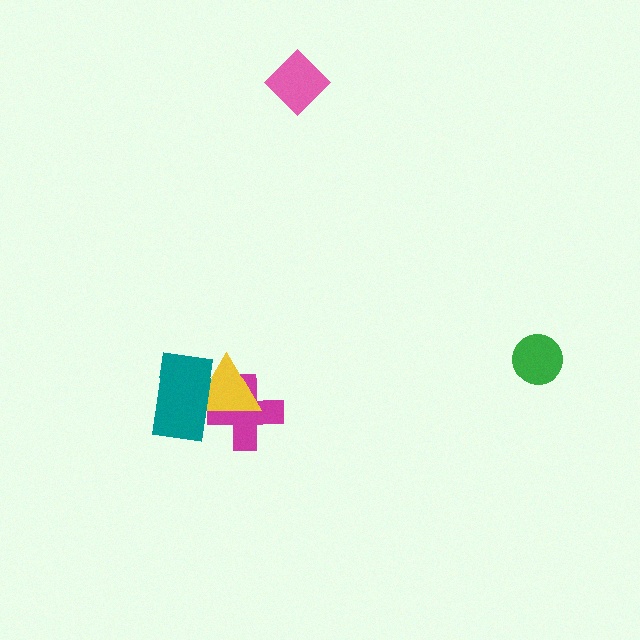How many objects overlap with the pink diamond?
0 objects overlap with the pink diamond.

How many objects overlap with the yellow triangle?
2 objects overlap with the yellow triangle.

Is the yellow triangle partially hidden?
Yes, it is partially covered by another shape.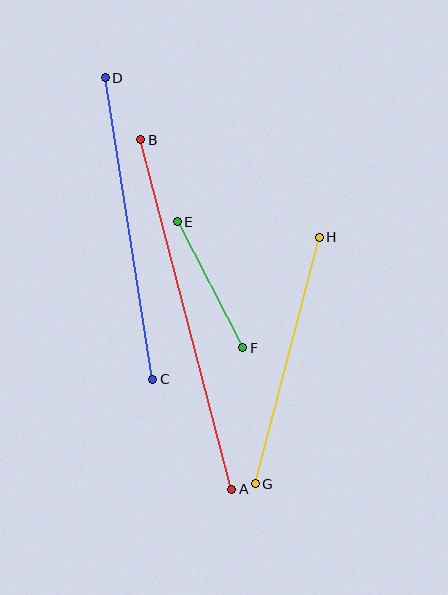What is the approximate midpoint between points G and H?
The midpoint is at approximately (287, 360) pixels.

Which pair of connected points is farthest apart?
Points A and B are farthest apart.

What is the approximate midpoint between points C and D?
The midpoint is at approximately (129, 229) pixels.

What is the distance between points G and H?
The distance is approximately 254 pixels.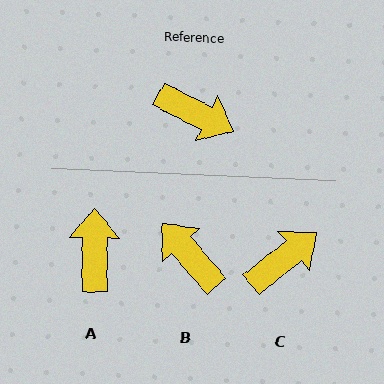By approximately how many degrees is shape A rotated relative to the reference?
Approximately 116 degrees counter-clockwise.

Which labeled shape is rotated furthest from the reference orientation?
B, about 158 degrees away.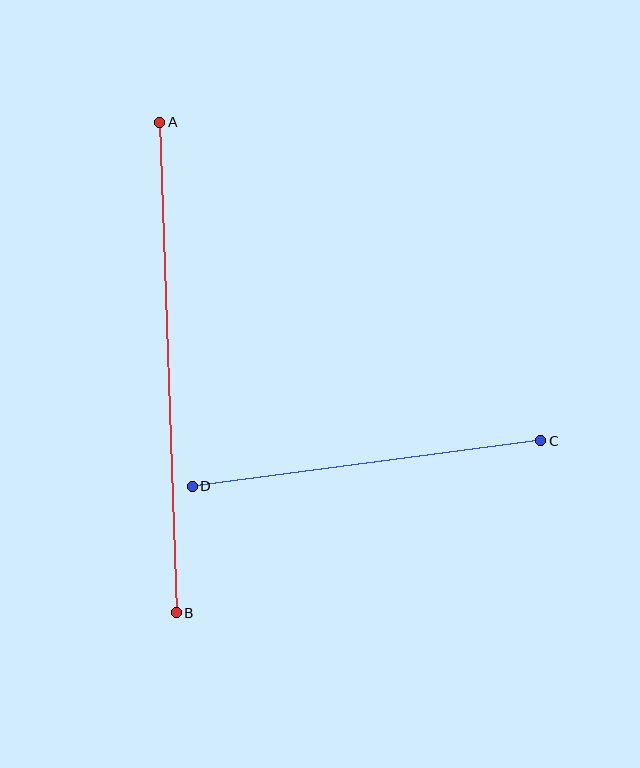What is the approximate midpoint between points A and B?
The midpoint is at approximately (168, 367) pixels.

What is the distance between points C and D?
The distance is approximately 351 pixels.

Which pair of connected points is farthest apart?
Points A and B are farthest apart.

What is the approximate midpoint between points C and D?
The midpoint is at approximately (367, 463) pixels.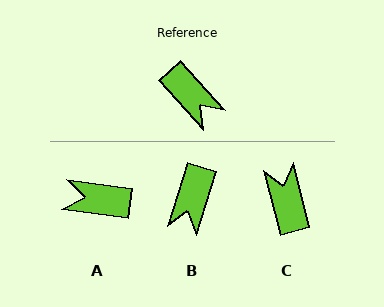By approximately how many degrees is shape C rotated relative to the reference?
Approximately 152 degrees counter-clockwise.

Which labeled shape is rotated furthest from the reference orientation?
C, about 152 degrees away.